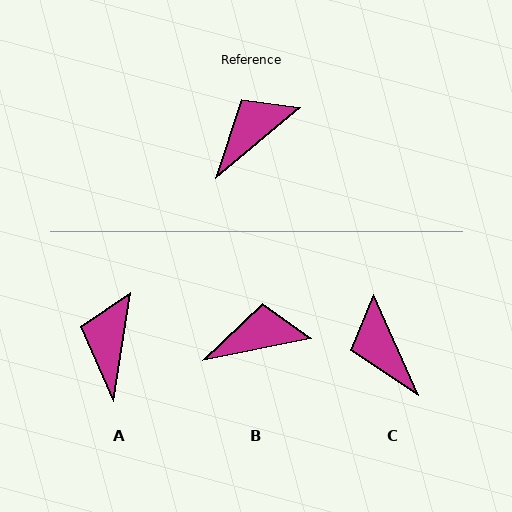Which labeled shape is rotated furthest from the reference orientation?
C, about 75 degrees away.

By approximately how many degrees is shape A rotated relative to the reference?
Approximately 42 degrees counter-clockwise.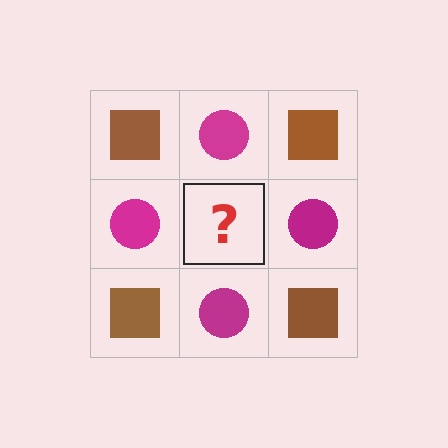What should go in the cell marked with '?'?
The missing cell should contain a brown square.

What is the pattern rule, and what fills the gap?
The rule is that it alternates brown square and magenta circle in a checkerboard pattern. The gap should be filled with a brown square.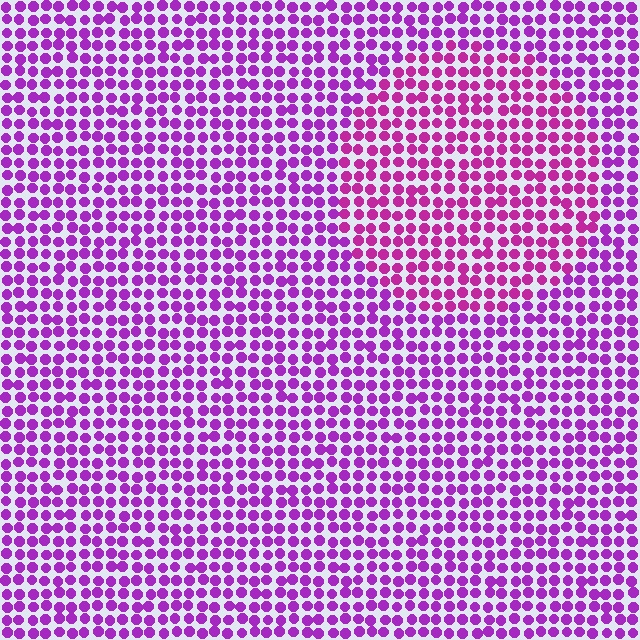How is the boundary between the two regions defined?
The boundary is defined purely by a slight shift in hue (about 24 degrees). Spacing, size, and orientation are identical on both sides.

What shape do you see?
I see a circle.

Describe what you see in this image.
The image is filled with small purple elements in a uniform arrangement. A circle-shaped region is visible where the elements are tinted to a slightly different hue, forming a subtle color boundary.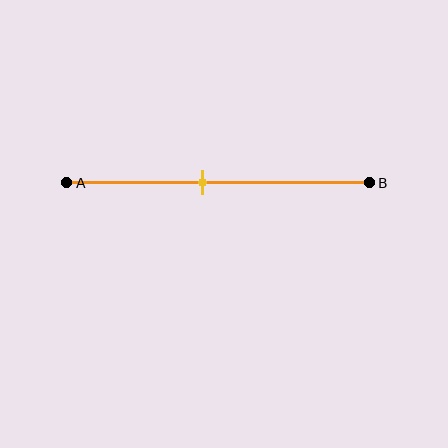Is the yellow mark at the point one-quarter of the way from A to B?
No, the mark is at about 45% from A, not at the 25% one-quarter point.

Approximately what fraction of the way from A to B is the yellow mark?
The yellow mark is approximately 45% of the way from A to B.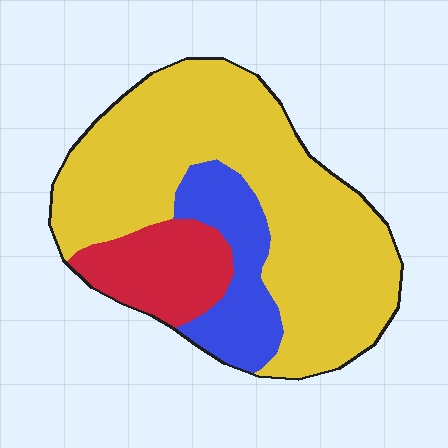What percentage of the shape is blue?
Blue takes up about one sixth (1/6) of the shape.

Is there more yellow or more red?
Yellow.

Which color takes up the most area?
Yellow, at roughly 65%.